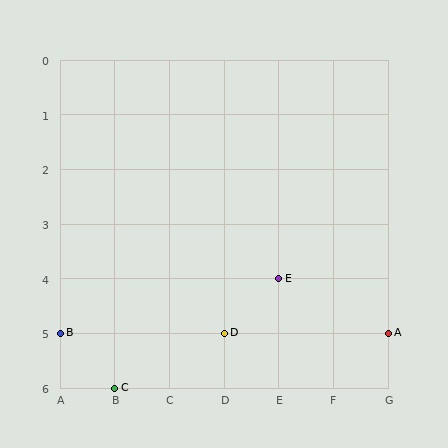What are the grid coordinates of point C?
Point C is at grid coordinates (B, 6).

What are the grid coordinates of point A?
Point A is at grid coordinates (G, 5).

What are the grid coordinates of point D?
Point D is at grid coordinates (D, 5).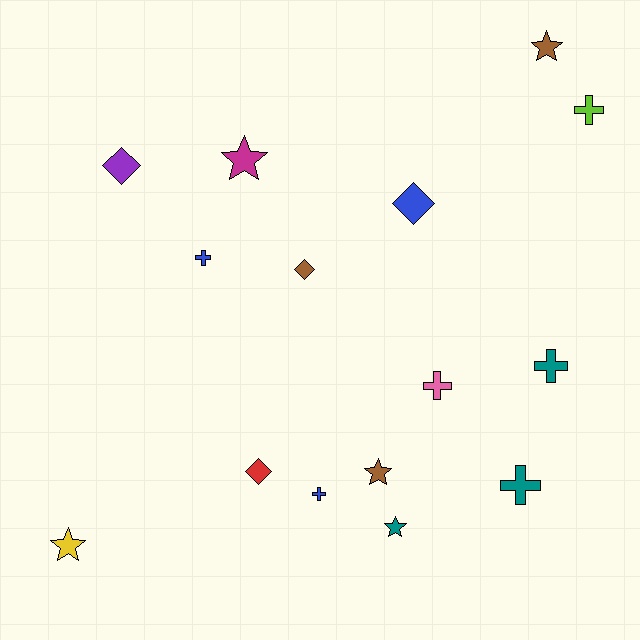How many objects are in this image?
There are 15 objects.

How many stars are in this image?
There are 5 stars.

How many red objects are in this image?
There is 1 red object.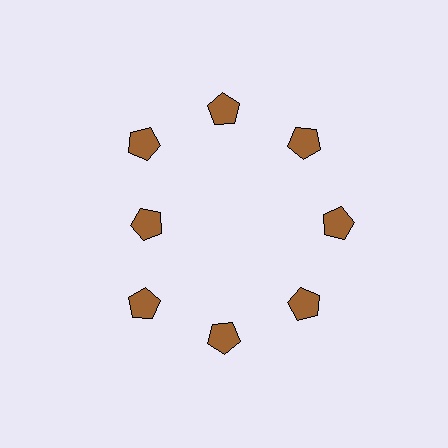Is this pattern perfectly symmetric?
No. The 8 brown pentagons are arranged in a ring, but one element near the 9 o'clock position is pulled inward toward the center, breaking the 8-fold rotational symmetry.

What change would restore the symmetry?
The symmetry would be restored by moving it outward, back onto the ring so that all 8 pentagons sit at equal angles and equal distance from the center.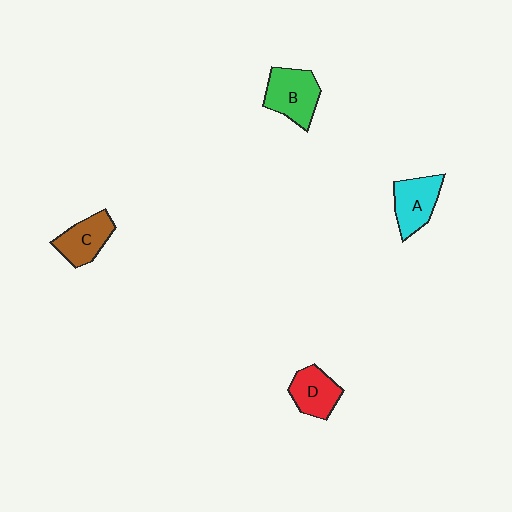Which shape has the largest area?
Shape B (green).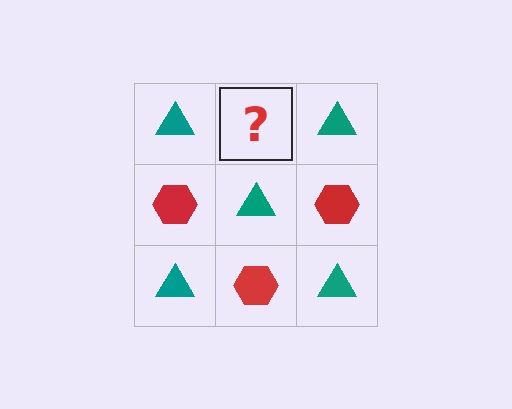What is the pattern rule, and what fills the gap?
The rule is that it alternates teal triangle and red hexagon in a checkerboard pattern. The gap should be filled with a red hexagon.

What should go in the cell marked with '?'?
The missing cell should contain a red hexagon.